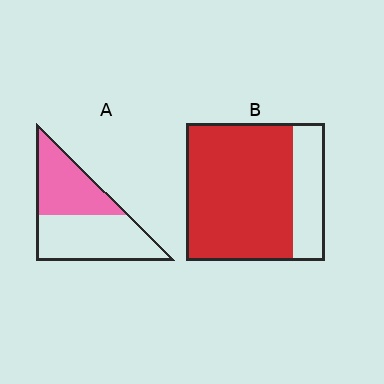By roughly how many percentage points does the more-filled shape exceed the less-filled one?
By roughly 30 percentage points (B over A).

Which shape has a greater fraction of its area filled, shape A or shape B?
Shape B.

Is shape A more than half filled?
No.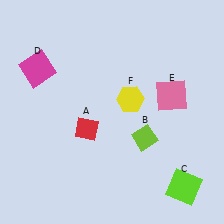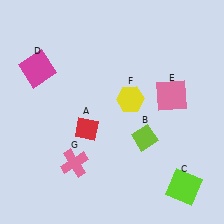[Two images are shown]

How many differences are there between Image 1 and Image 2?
There is 1 difference between the two images.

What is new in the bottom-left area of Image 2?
A pink cross (G) was added in the bottom-left area of Image 2.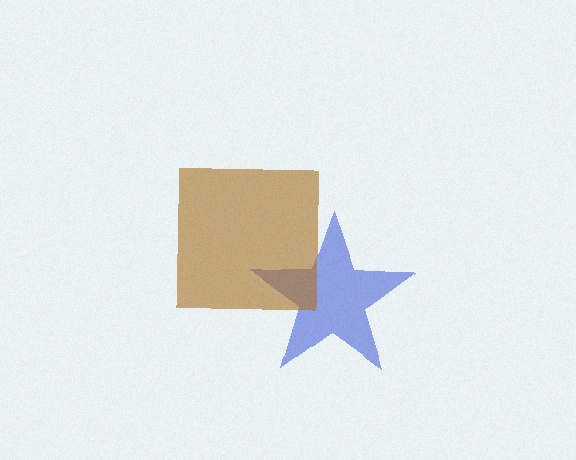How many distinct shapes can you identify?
There are 2 distinct shapes: a blue star, a brown square.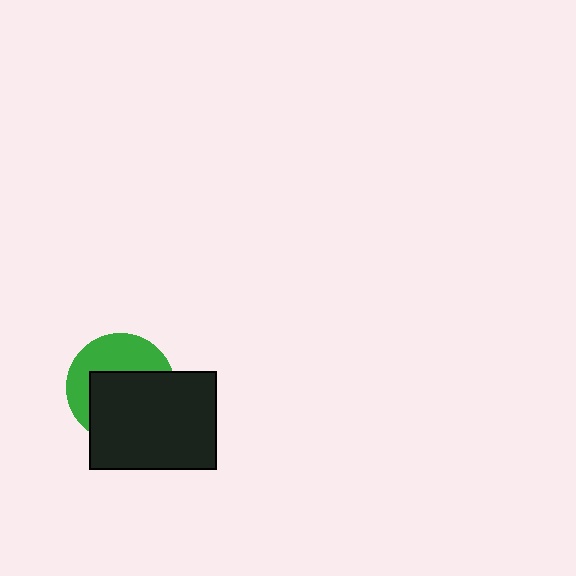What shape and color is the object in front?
The object in front is a black rectangle.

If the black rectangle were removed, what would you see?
You would see the complete green circle.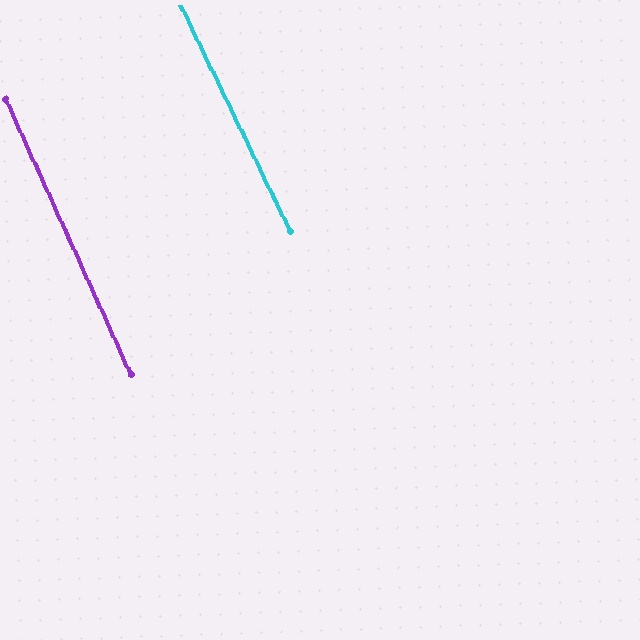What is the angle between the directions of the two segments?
Approximately 1 degree.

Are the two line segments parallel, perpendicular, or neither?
Parallel — their directions differ by only 1.1°.